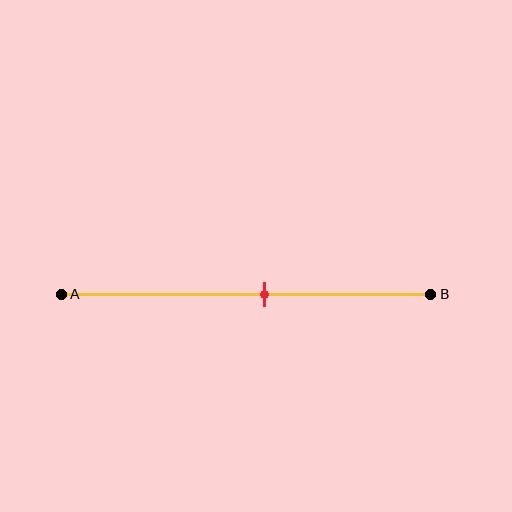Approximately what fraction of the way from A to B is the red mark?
The red mark is approximately 55% of the way from A to B.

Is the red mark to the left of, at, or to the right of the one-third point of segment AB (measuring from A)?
The red mark is to the right of the one-third point of segment AB.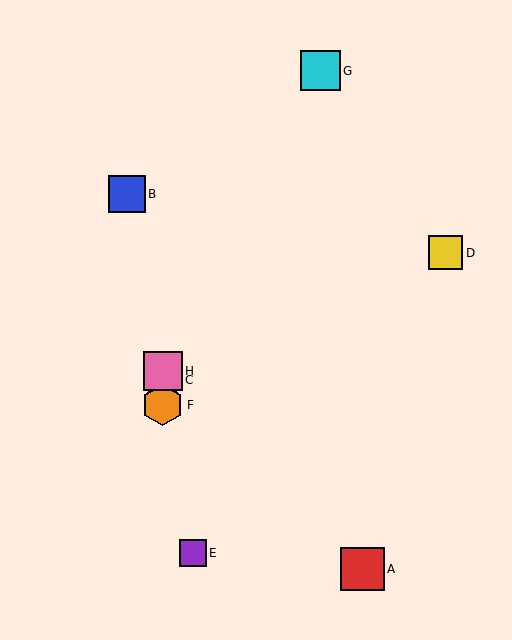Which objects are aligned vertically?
Objects C, F, H are aligned vertically.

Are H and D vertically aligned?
No, H is at x≈163 and D is at x≈445.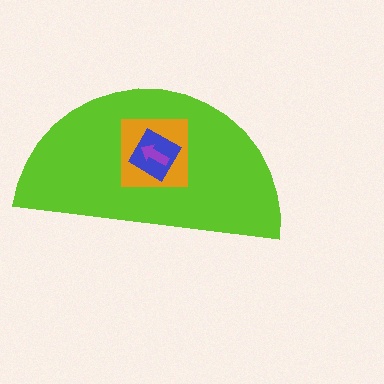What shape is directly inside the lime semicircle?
The orange square.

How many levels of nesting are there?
4.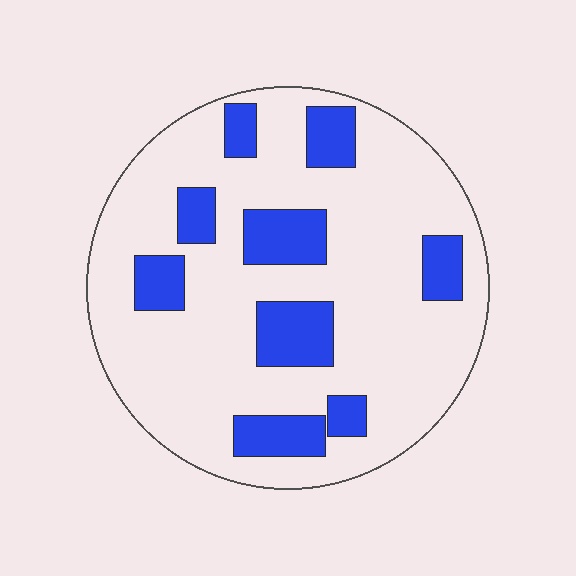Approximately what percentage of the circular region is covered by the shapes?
Approximately 20%.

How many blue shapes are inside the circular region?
9.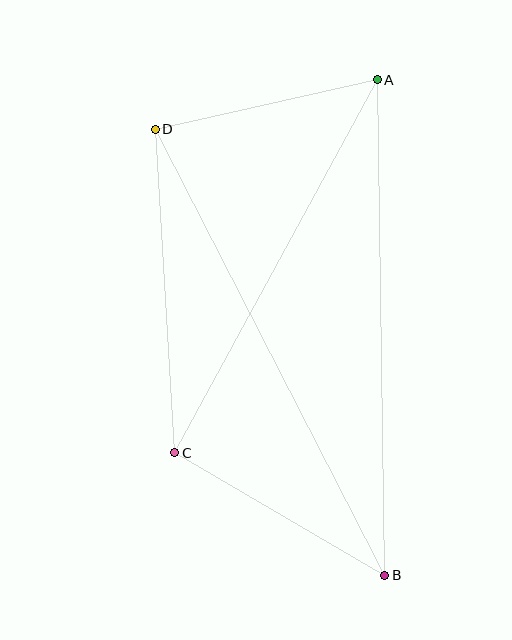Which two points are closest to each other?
Points A and D are closest to each other.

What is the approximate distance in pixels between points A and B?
The distance between A and B is approximately 496 pixels.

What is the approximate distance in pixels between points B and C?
The distance between B and C is approximately 243 pixels.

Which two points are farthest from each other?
Points B and D are farthest from each other.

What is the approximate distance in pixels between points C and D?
The distance between C and D is approximately 324 pixels.